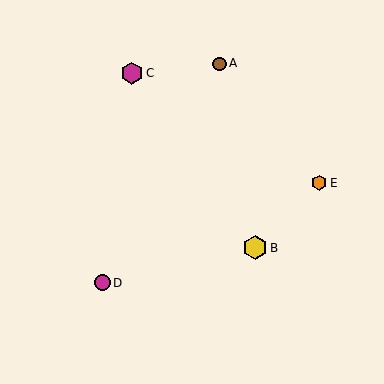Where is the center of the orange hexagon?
The center of the orange hexagon is at (319, 183).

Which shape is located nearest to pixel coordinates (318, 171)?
The orange hexagon (labeled E) at (319, 183) is nearest to that location.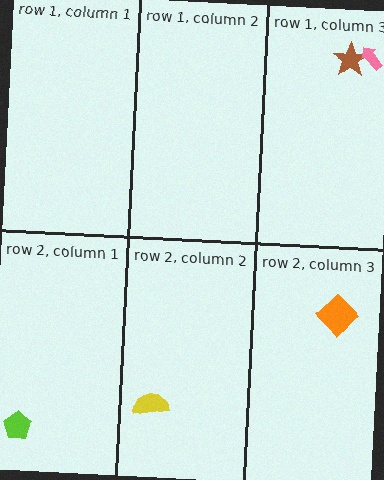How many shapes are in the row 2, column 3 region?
1.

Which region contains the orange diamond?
The row 2, column 3 region.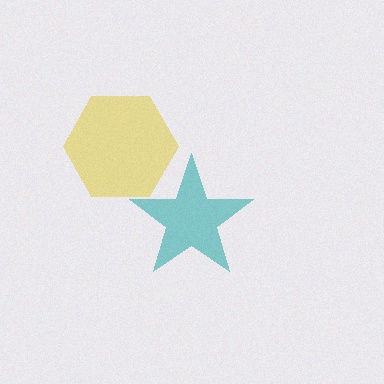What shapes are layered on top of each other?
The layered shapes are: a yellow hexagon, a teal star.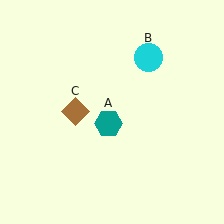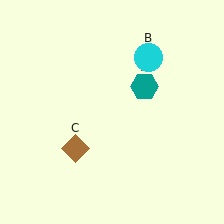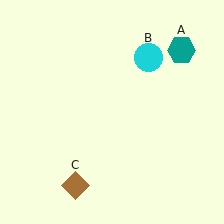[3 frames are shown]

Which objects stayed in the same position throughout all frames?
Cyan circle (object B) remained stationary.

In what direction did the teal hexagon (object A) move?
The teal hexagon (object A) moved up and to the right.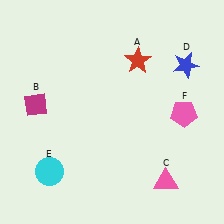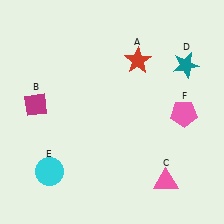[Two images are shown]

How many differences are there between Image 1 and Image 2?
There is 1 difference between the two images.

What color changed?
The star (D) changed from blue in Image 1 to teal in Image 2.